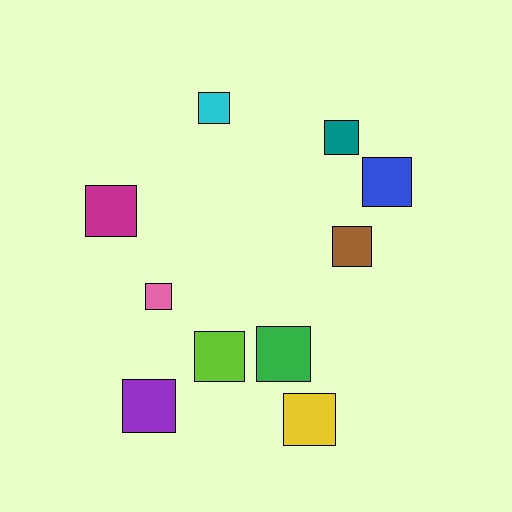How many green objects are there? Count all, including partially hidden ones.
There is 1 green object.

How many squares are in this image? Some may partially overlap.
There are 10 squares.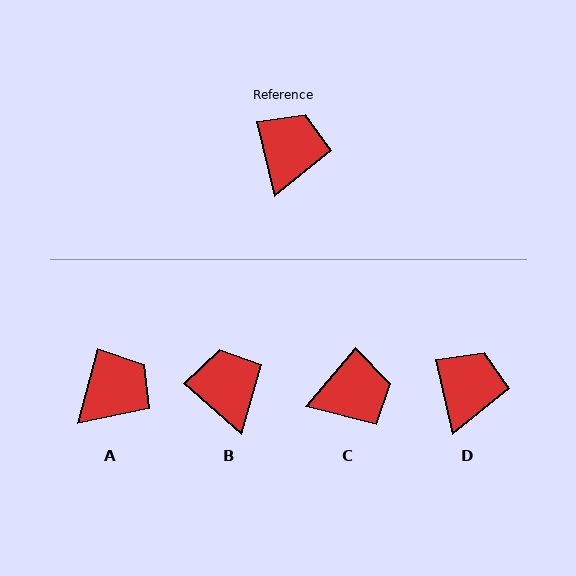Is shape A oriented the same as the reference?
No, it is off by about 28 degrees.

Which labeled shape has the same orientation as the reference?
D.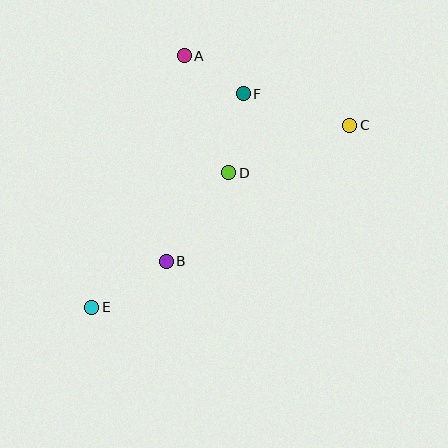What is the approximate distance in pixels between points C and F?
The distance between C and F is approximately 111 pixels.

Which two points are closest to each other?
Points A and F are closest to each other.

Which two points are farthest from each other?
Points C and E are farthest from each other.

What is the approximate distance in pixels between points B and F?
The distance between B and F is approximately 184 pixels.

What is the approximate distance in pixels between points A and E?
The distance between A and E is approximately 268 pixels.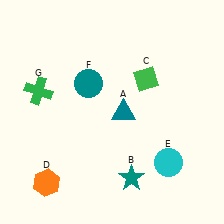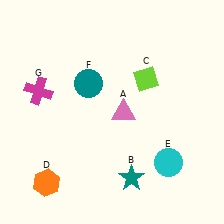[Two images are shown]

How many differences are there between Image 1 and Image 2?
There are 3 differences between the two images.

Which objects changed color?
A changed from teal to pink. C changed from green to lime. G changed from green to magenta.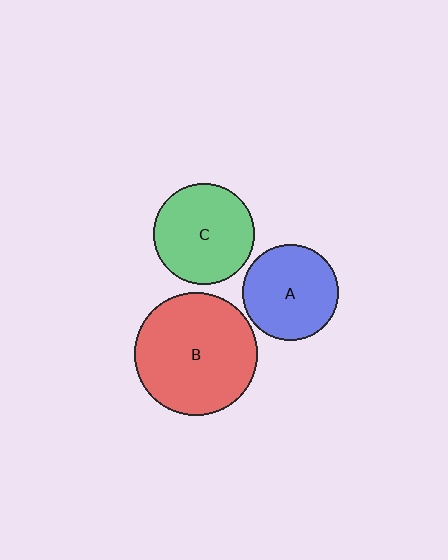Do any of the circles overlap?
No, none of the circles overlap.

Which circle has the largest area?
Circle B (red).